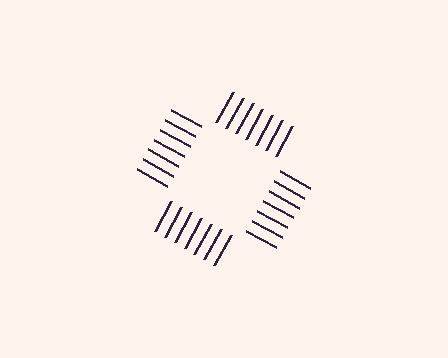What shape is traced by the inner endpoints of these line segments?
An illusory square — the line segments terminate on its edges but no continuous stroke is drawn.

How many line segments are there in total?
28 — 7 along each of the 4 edges.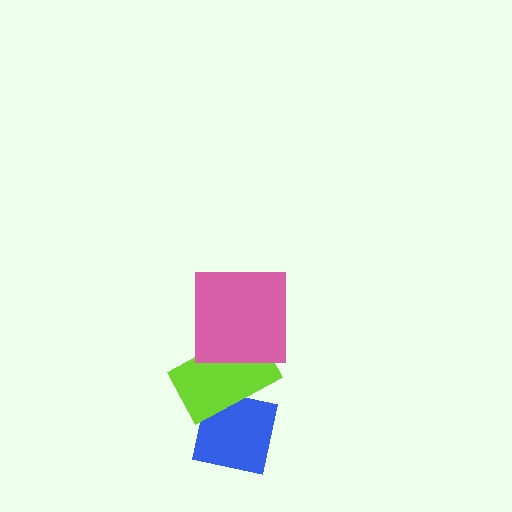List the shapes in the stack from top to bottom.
From top to bottom: the pink square, the lime rectangle, the blue square.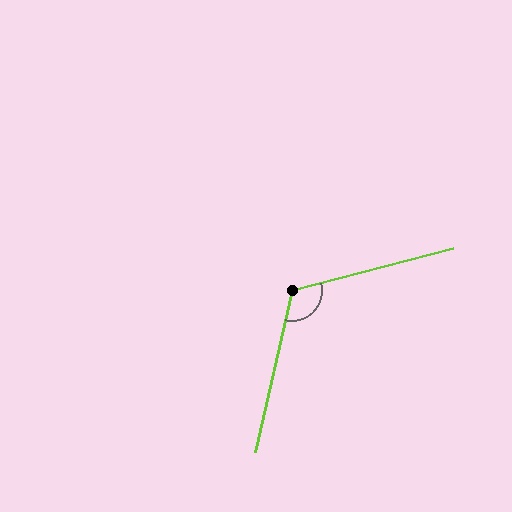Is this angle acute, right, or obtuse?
It is obtuse.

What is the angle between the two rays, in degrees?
Approximately 117 degrees.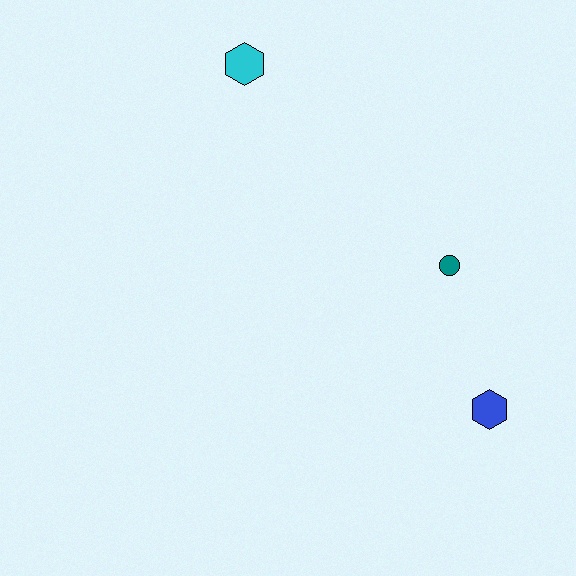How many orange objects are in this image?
There are no orange objects.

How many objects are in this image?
There are 3 objects.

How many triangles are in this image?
There are no triangles.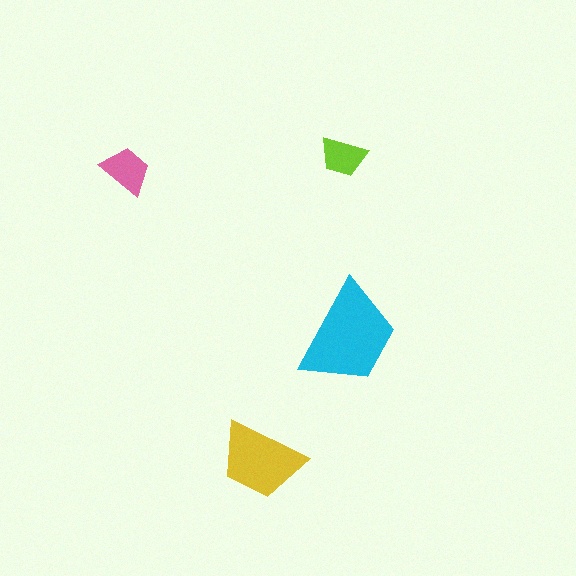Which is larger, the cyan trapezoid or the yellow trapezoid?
The cyan one.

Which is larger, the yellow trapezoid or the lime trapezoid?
The yellow one.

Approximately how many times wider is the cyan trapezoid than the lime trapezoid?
About 2 times wider.